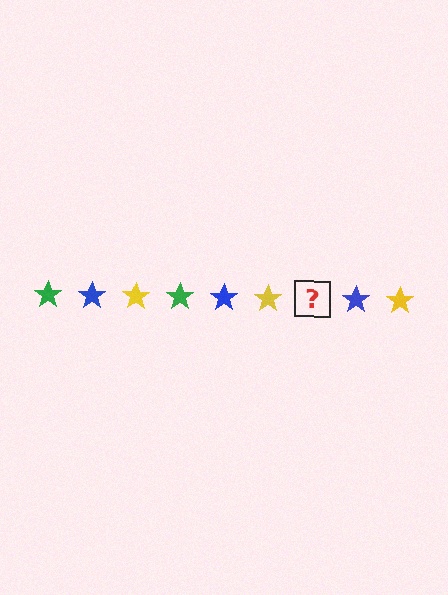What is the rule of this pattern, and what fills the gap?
The rule is that the pattern cycles through green, blue, yellow stars. The gap should be filled with a green star.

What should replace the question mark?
The question mark should be replaced with a green star.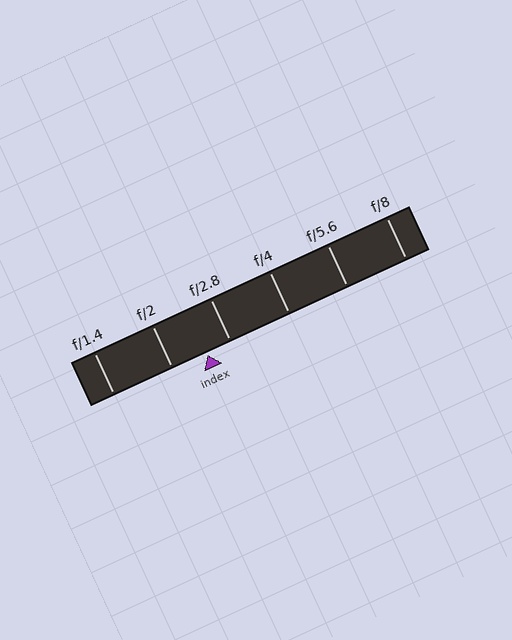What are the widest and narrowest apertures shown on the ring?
The widest aperture shown is f/1.4 and the narrowest is f/8.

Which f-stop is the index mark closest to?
The index mark is closest to f/2.8.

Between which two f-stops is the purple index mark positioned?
The index mark is between f/2 and f/2.8.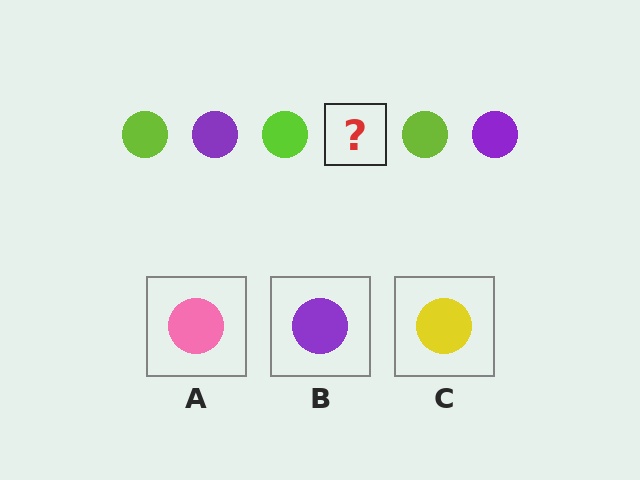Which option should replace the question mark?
Option B.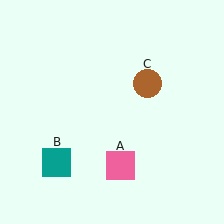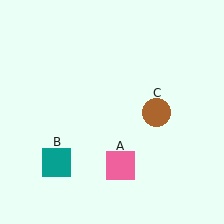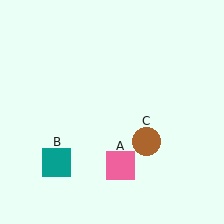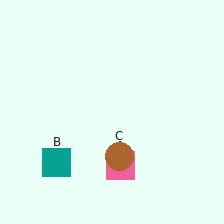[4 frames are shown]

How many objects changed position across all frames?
1 object changed position: brown circle (object C).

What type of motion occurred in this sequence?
The brown circle (object C) rotated clockwise around the center of the scene.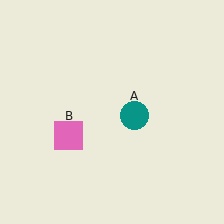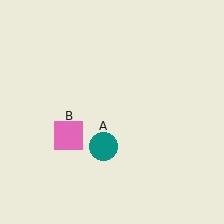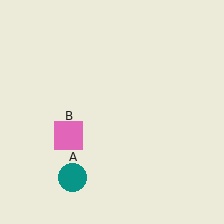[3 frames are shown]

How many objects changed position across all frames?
1 object changed position: teal circle (object A).